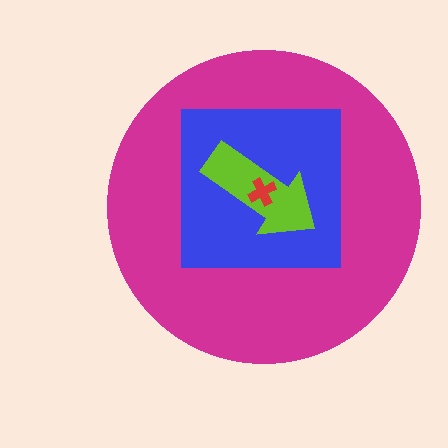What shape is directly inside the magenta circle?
The blue square.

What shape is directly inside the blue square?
The lime arrow.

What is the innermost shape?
The red cross.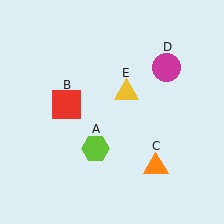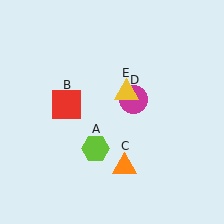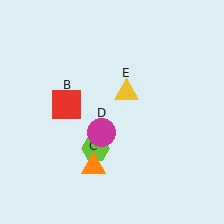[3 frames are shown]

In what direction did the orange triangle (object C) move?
The orange triangle (object C) moved left.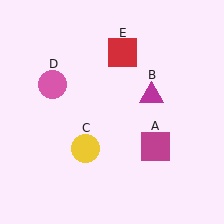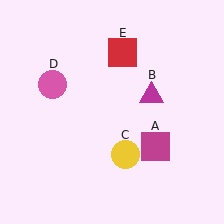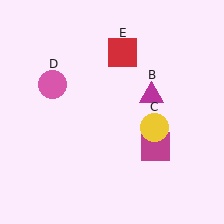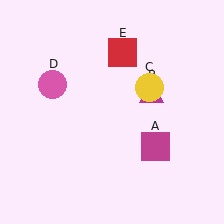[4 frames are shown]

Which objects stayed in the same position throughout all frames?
Magenta square (object A) and magenta triangle (object B) and pink circle (object D) and red square (object E) remained stationary.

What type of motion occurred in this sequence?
The yellow circle (object C) rotated counterclockwise around the center of the scene.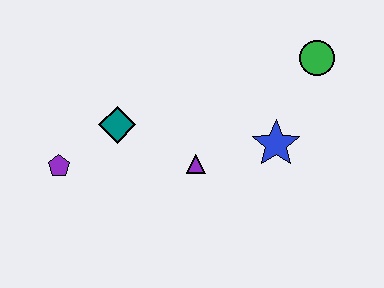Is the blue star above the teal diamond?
No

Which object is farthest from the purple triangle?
The green circle is farthest from the purple triangle.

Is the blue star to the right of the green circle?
No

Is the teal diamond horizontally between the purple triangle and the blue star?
No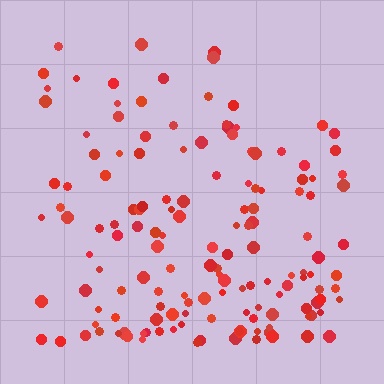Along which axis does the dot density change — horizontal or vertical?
Vertical.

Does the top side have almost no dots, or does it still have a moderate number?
Still a moderate number, just noticeably fewer than the bottom.